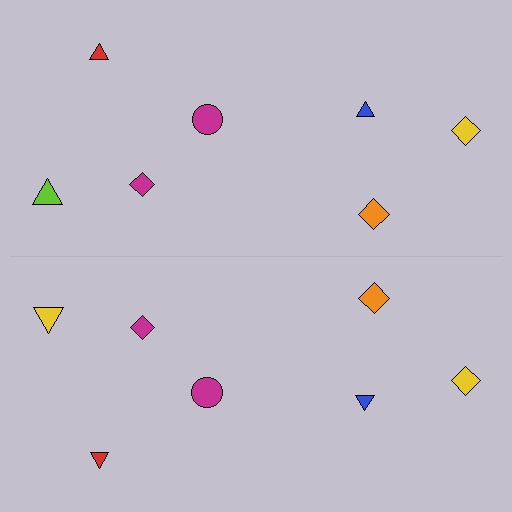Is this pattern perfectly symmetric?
No, the pattern is not perfectly symmetric. The yellow triangle on the bottom side breaks the symmetry — its mirror counterpart is lime.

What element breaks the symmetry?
The yellow triangle on the bottom side breaks the symmetry — its mirror counterpart is lime.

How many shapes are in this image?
There are 14 shapes in this image.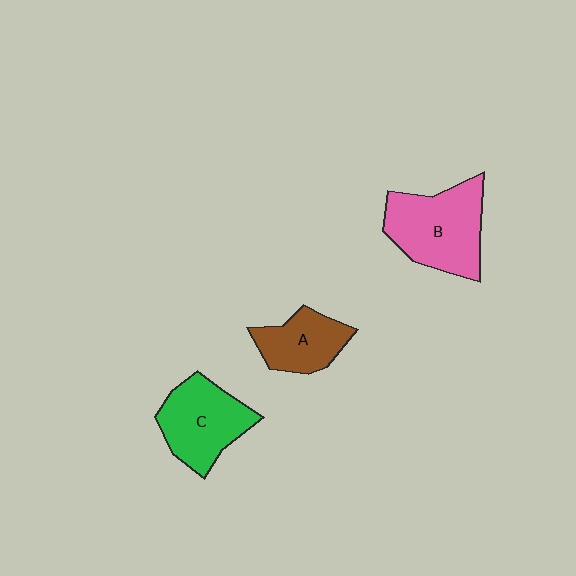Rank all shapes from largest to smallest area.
From largest to smallest: B (pink), C (green), A (brown).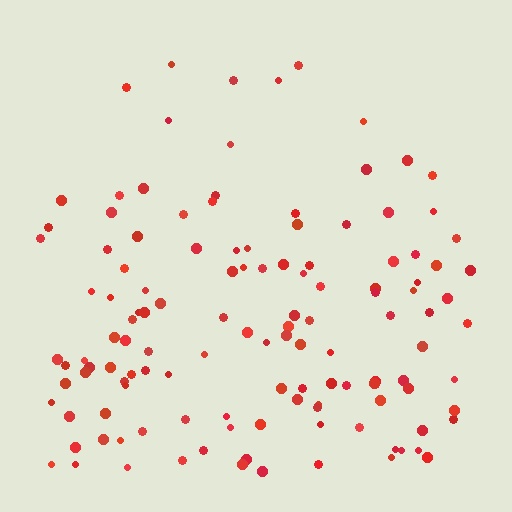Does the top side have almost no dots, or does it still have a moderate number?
Still a moderate number, just noticeably fewer than the bottom.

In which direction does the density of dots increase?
From top to bottom, with the bottom side densest.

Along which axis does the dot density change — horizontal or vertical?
Vertical.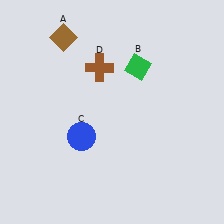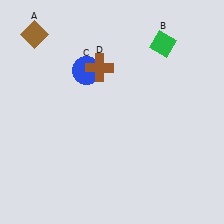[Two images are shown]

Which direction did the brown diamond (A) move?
The brown diamond (A) moved left.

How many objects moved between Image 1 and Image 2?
3 objects moved between the two images.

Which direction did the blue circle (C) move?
The blue circle (C) moved up.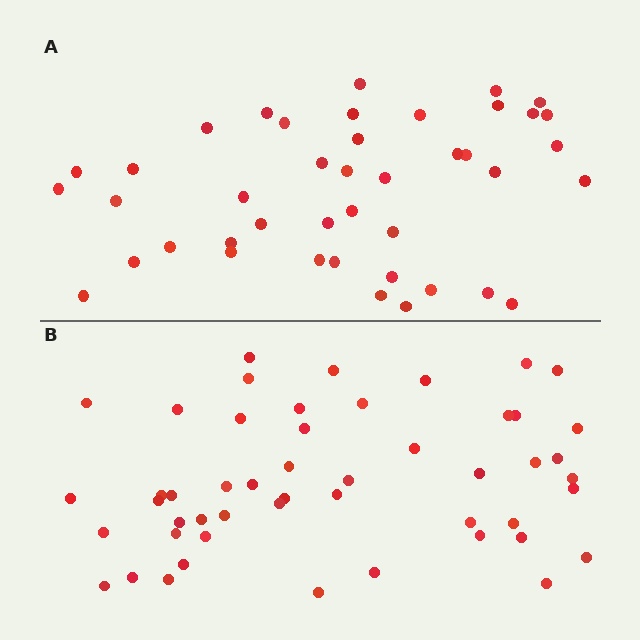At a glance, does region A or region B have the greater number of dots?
Region B (the bottom region) has more dots.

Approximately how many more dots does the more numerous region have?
Region B has roughly 8 or so more dots than region A.